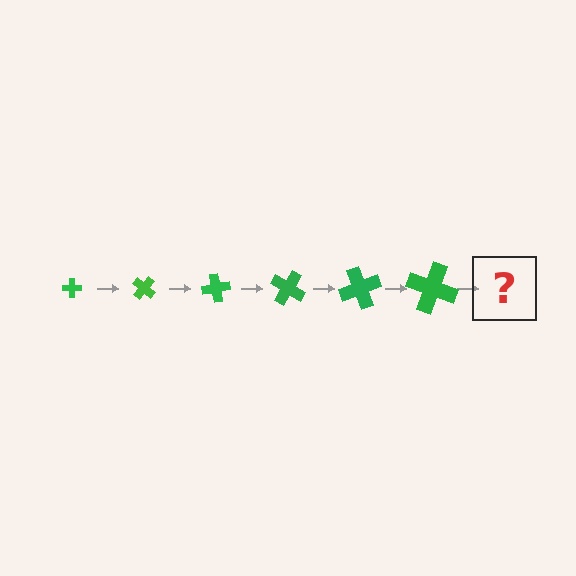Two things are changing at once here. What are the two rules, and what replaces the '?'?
The two rules are that the cross grows larger each step and it rotates 40 degrees each step. The '?' should be a cross, larger than the previous one and rotated 240 degrees from the start.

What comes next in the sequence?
The next element should be a cross, larger than the previous one and rotated 240 degrees from the start.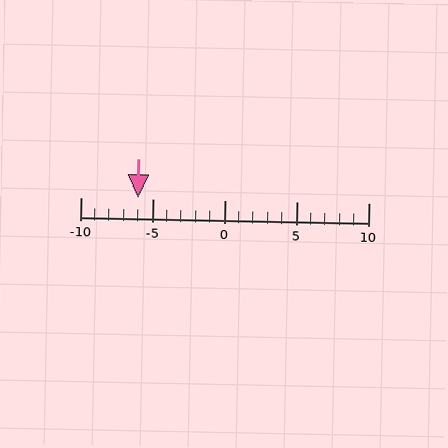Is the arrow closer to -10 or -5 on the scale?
The arrow is closer to -5.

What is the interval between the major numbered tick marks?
The major tick marks are spaced 5 units apart.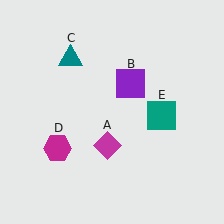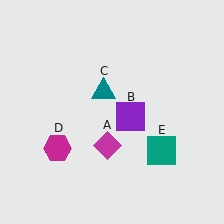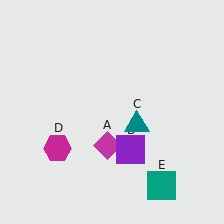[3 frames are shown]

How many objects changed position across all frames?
3 objects changed position: purple square (object B), teal triangle (object C), teal square (object E).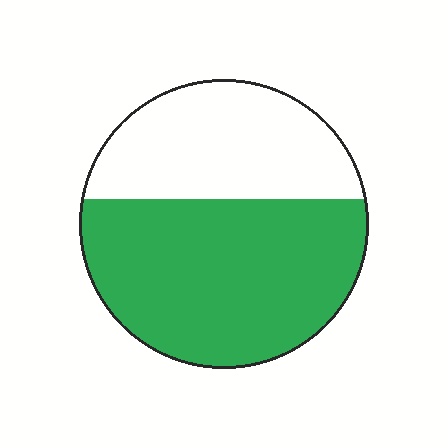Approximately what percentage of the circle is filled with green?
Approximately 60%.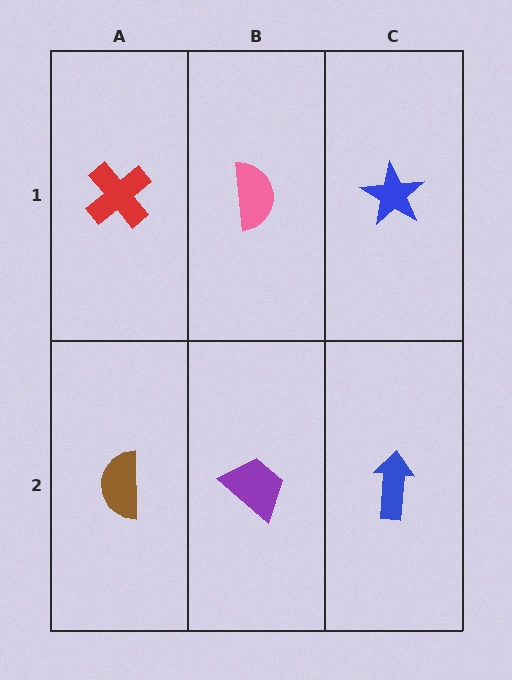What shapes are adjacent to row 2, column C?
A blue star (row 1, column C), a purple trapezoid (row 2, column B).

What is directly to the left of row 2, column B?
A brown semicircle.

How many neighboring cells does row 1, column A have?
2.